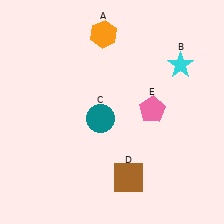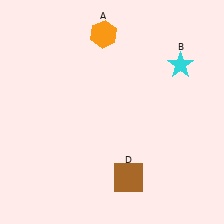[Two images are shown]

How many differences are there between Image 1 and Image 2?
There are 2 differences between the two images.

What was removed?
The teal circle (C), the pink pentagon (E) were removed in Image 2.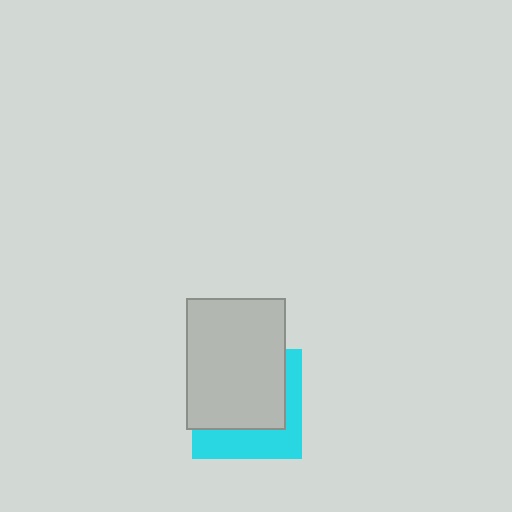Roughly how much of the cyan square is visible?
A small part of it is visible (roughly 38%).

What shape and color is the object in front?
The object in front is a light gray rectangle.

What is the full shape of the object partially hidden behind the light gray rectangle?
The partially hidden object is a cyan square.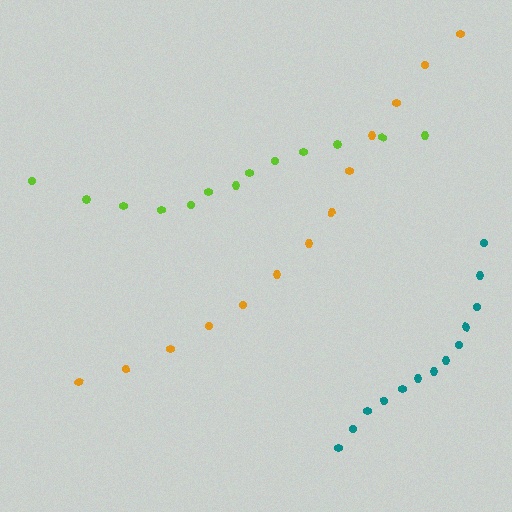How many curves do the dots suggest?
There are 3 distinct paths.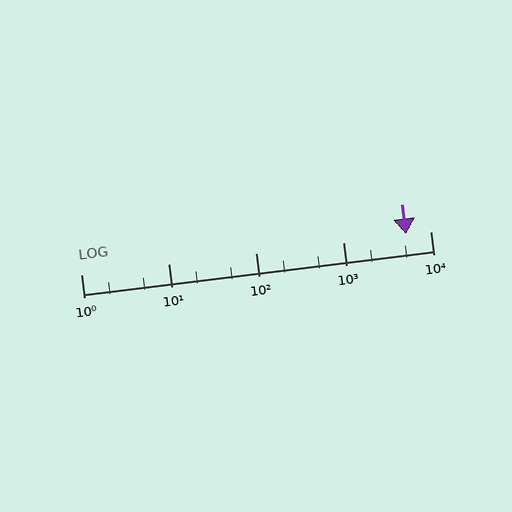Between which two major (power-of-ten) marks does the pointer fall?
The pointer is between 1000 and 10000.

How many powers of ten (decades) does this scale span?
The scale spans 4 decades, from 1 to 10000.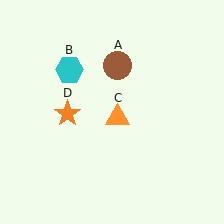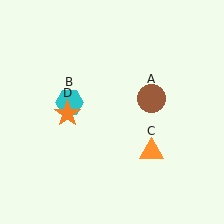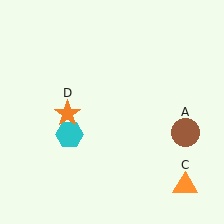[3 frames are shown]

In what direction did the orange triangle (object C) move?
The orange triangle (object C) moved down and to the right.